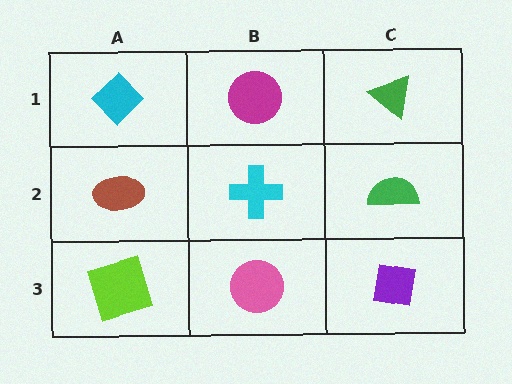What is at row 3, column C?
A purple square.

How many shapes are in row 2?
3 shapes.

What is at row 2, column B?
A cyan cross.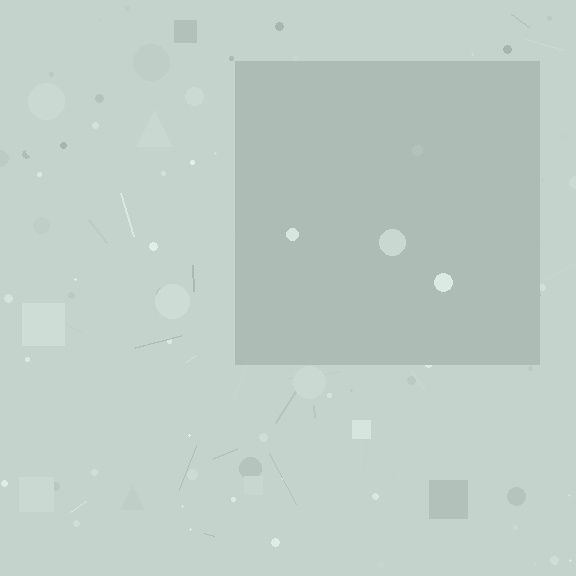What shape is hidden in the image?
A square is hidden in the image.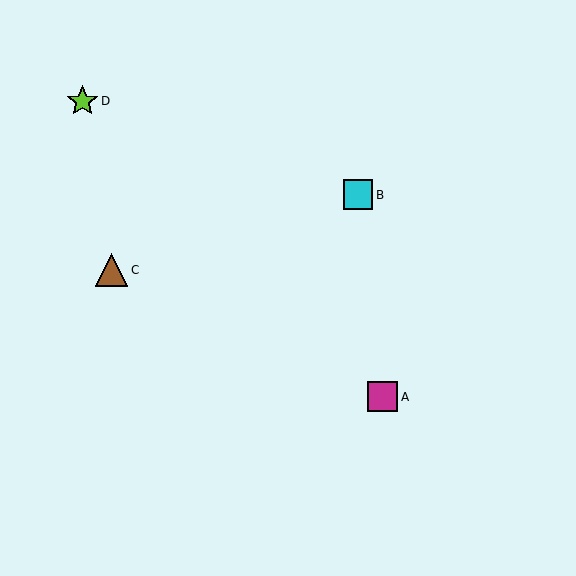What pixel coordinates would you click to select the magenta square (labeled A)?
Click at (383, 397) to select the magenta square A.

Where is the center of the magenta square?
The center of the magenta square is at (383, 397).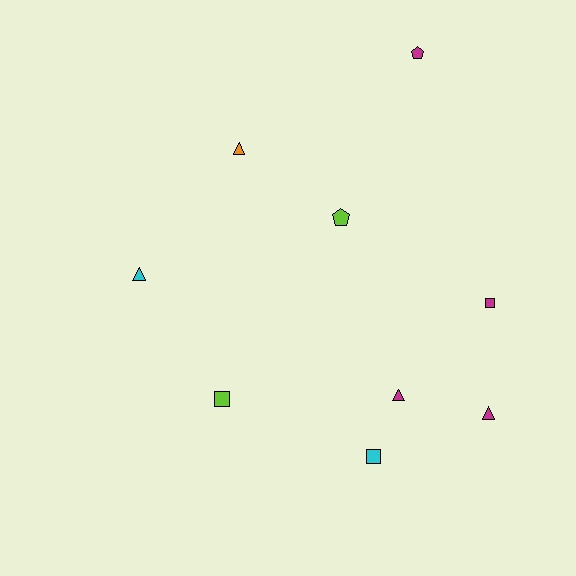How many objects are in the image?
There are 9 objects.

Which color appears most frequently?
Magenta, with 4 objects.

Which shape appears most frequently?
Triangle, with 4 objects.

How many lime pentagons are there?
There is 1 lime pentagon.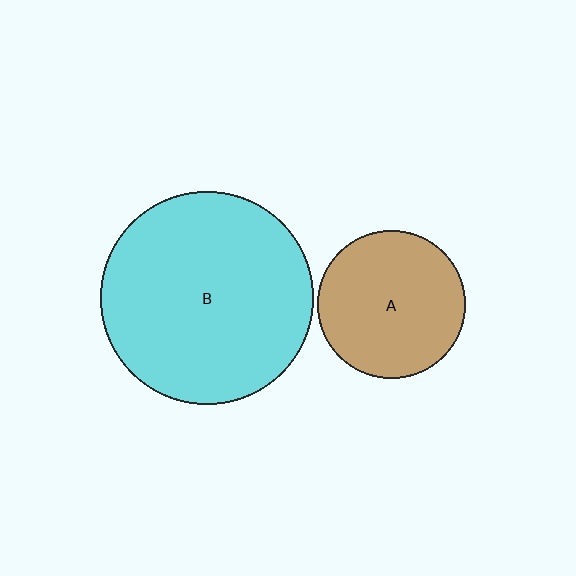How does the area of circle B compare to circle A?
Approximately 2.1 times.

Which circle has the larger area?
Circle B (cyan).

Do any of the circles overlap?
No, none of the circles overlap.